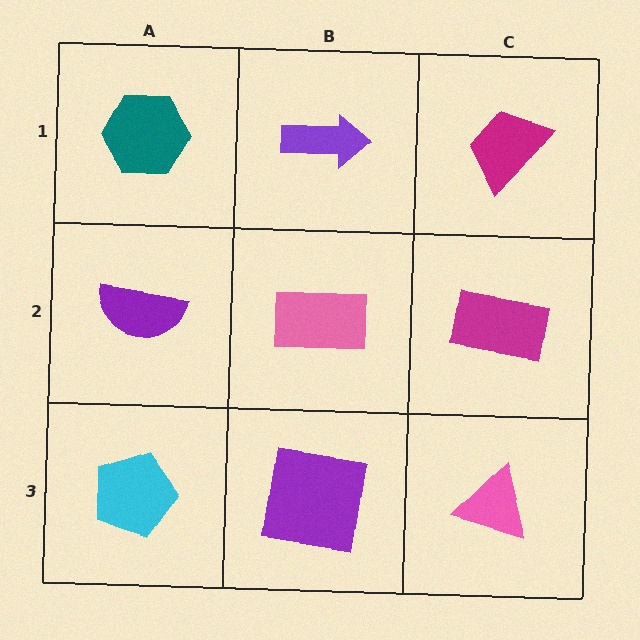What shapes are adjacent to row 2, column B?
A purple arrow (row 1, column B), a purple square (row 3, column B), a purple semicircle (row 2, column A), a magenta rectangle (row 2, column C).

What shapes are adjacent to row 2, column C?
A magenta trapezoid (row 1, column C), a pink triangle (row 3, column C), a pink rectangle (row 2, column B).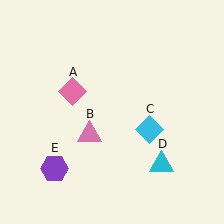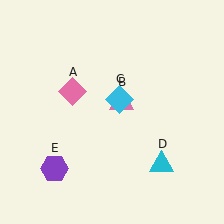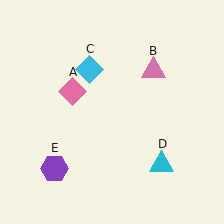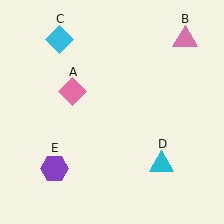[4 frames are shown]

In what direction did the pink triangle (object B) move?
The pink triangle (object B) moved up and to the right.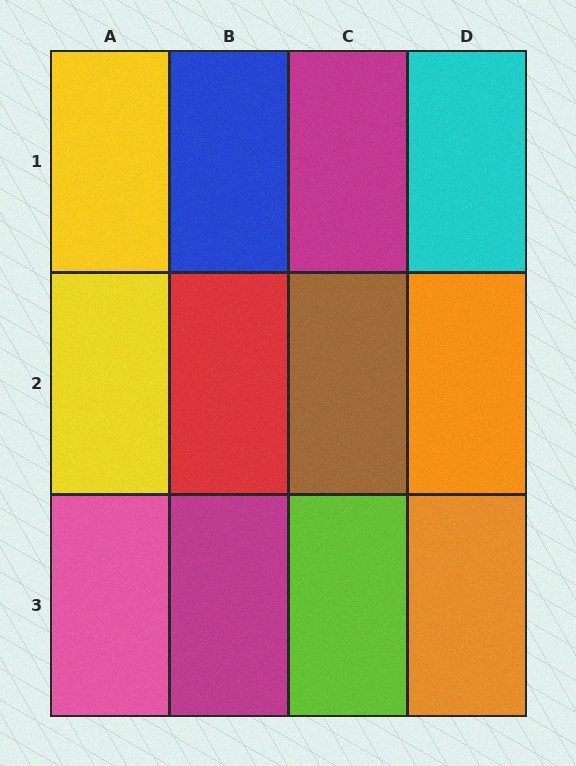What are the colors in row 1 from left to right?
Yellow, blue, magenta, cyan.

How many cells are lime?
1 cell is lime.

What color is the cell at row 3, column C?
Lime.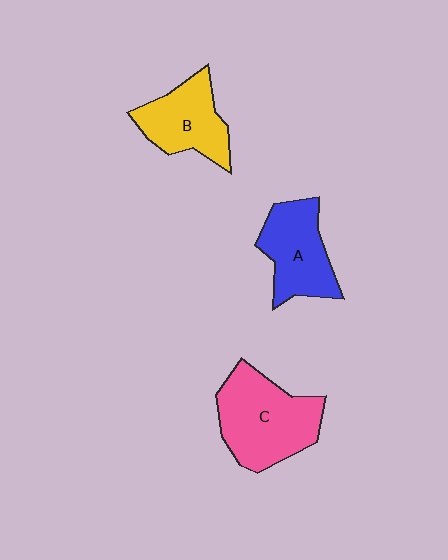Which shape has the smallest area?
Shape B (yellow).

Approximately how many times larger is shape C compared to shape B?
Approximately 1.4 times.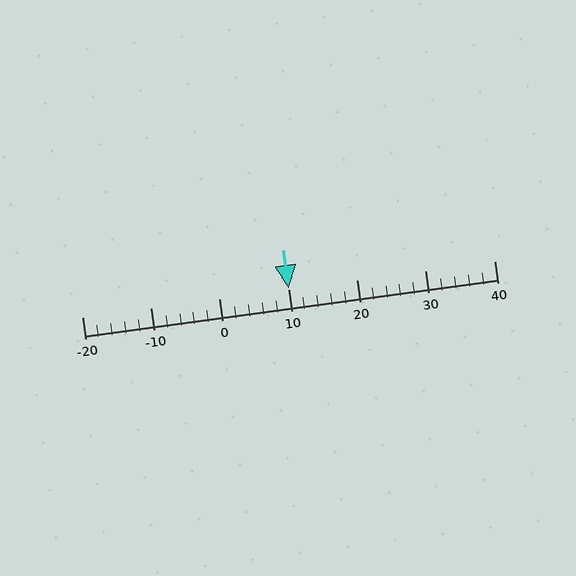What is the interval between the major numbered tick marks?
The major tick marks are spaced 10 units apart.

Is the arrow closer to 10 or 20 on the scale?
The arrow is closer to 10.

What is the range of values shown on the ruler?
The ruler shows values from -20 to 40.